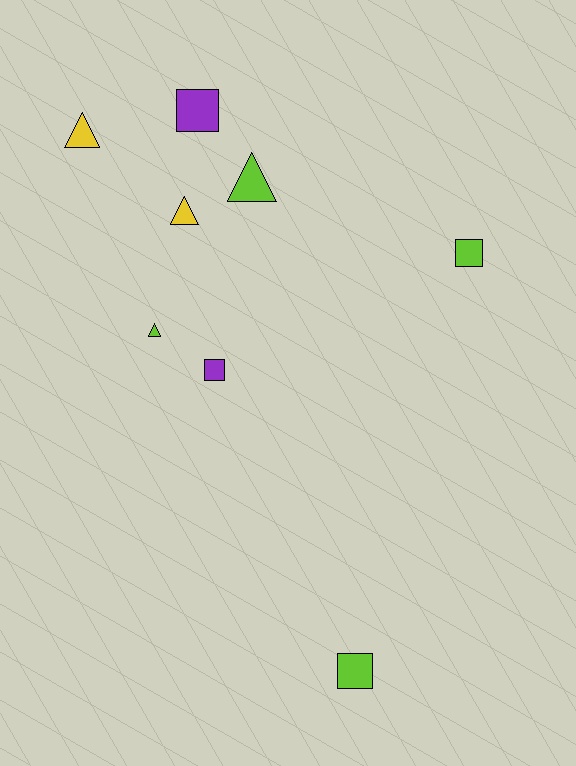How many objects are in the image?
There are 8 objects.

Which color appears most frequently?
Lime, with 4 objects.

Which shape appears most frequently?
Square, with 4 objects.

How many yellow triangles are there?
There are 2 yellow triangles.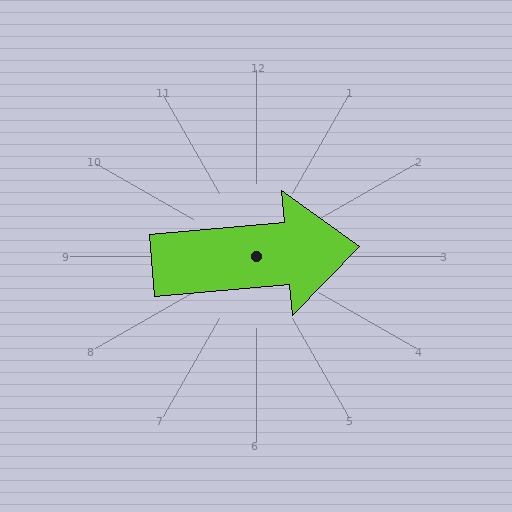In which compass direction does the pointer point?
East.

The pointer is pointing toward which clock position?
Roughly 3 o'clock.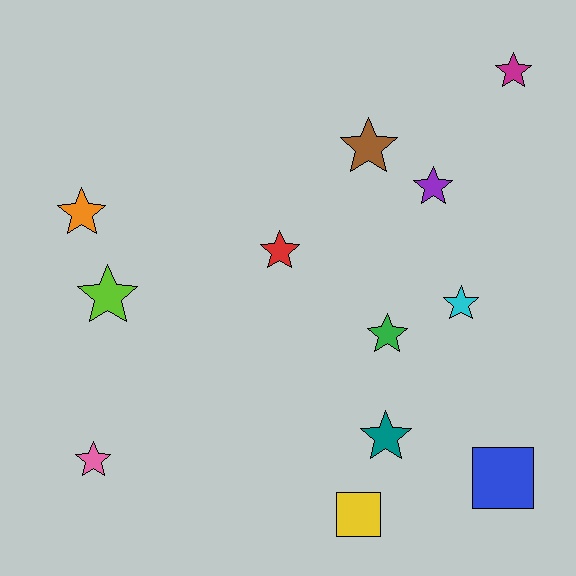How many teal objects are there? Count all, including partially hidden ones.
There is 1 teal object.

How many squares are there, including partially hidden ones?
There are 2 squares.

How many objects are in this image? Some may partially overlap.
There are 12 objects.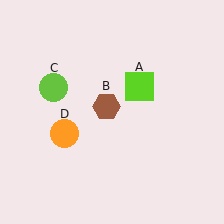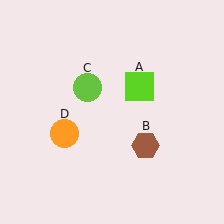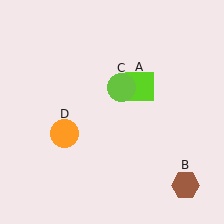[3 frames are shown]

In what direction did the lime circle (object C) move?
The lime circle (object C) moved right.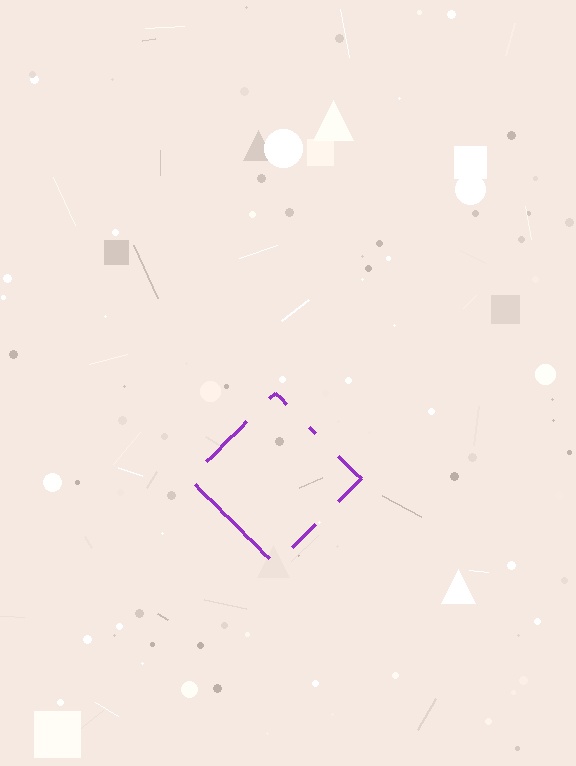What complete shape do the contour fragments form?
The contour fragments form a diamond.